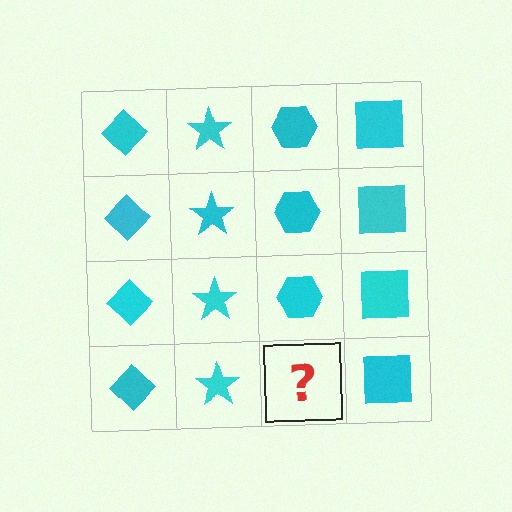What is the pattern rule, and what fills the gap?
The rule is that each column has a consistent shape. The gap should be filled with a cyan hexagon.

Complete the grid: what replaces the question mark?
The question mark should be replaced with a cyan hexagon.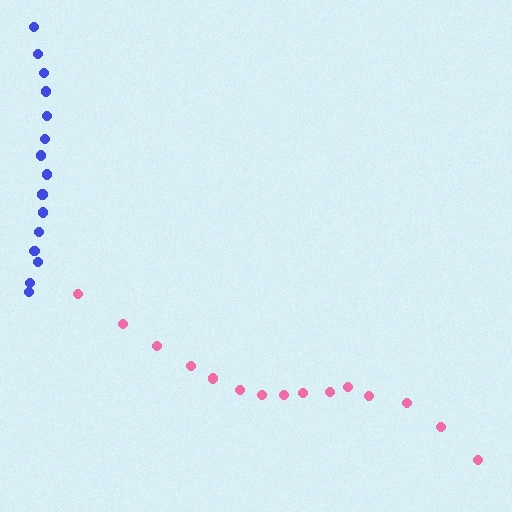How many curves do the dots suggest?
There are 2 distinct paths.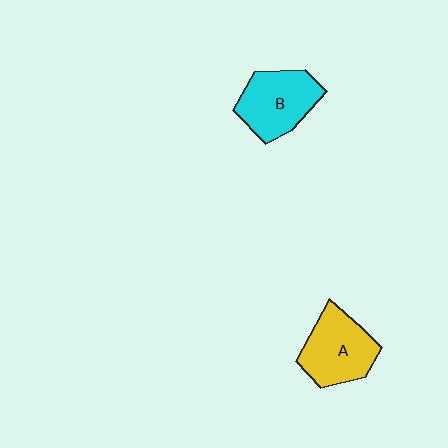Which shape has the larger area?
Shape A (yellow).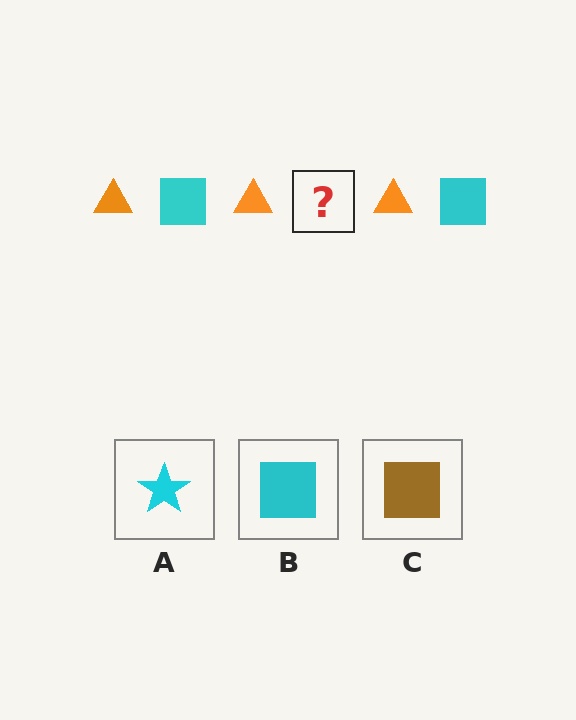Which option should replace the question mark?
Option B.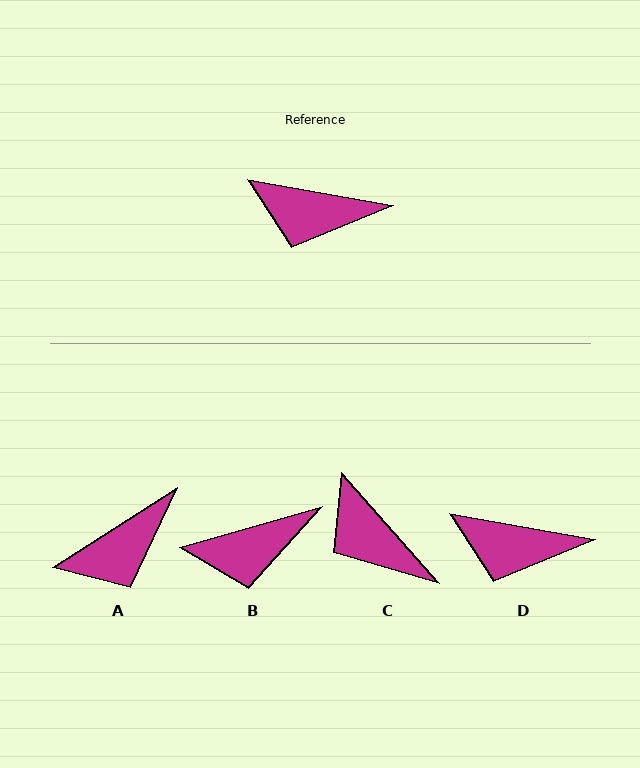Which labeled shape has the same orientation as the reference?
D.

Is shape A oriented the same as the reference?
No, it is off by about 42 degrees.